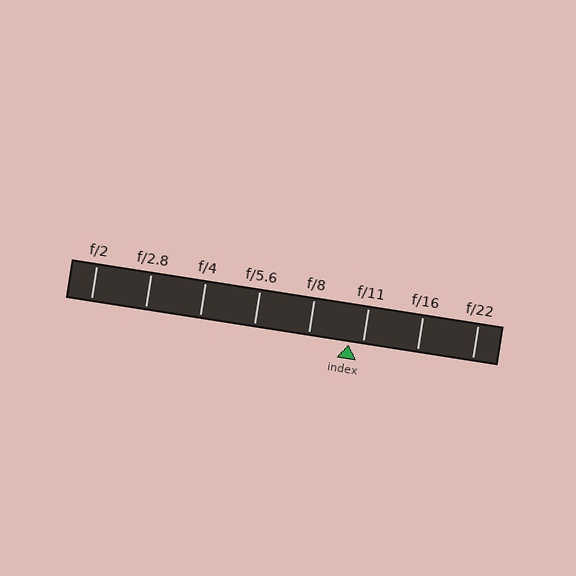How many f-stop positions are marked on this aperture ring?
There are 8 f-stop positions marked.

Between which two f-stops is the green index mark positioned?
The index mark is between f/8 and f/11.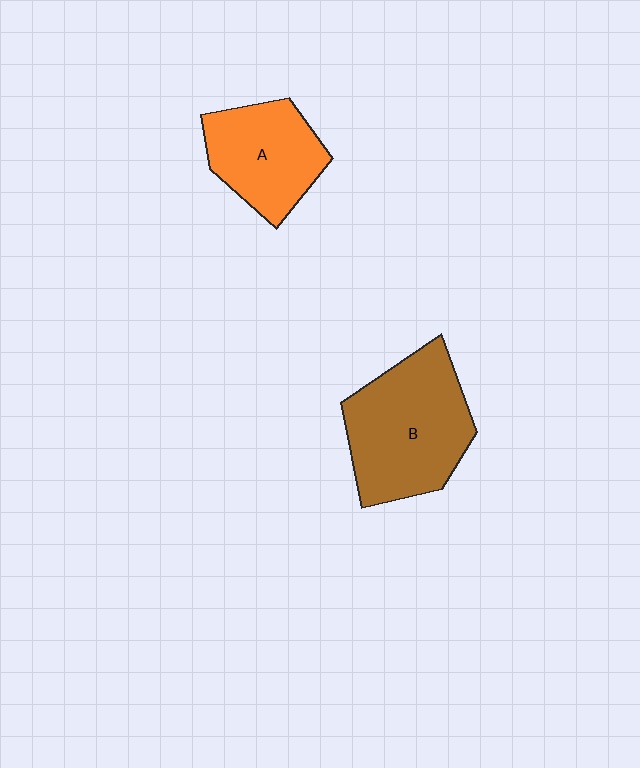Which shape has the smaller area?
Shape A (orange).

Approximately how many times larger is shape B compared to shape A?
Approximately 1.4 times.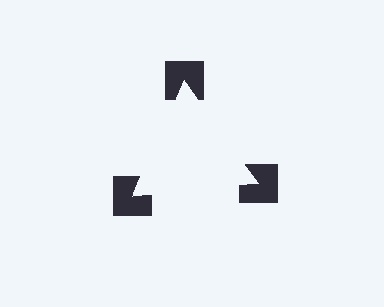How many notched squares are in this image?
There are 3 — one at each vertex of the illusory triangle.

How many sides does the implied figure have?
3 sides.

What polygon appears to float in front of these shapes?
An illusory triangle — its edges are inferred from the aligned wedge cuts in the notched squares, not physically drawn.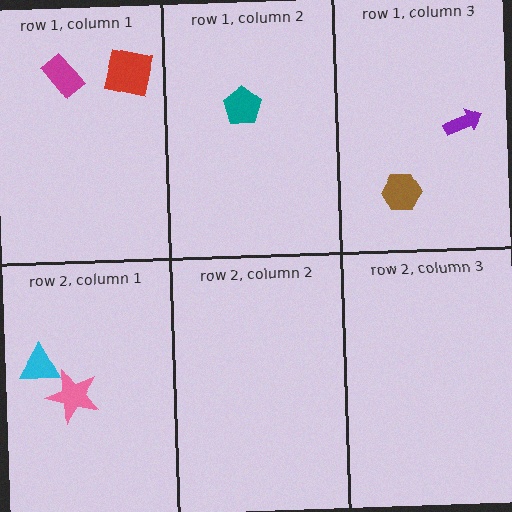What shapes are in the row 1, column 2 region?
The teal pentagon.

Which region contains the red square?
The row 1, column 1 region.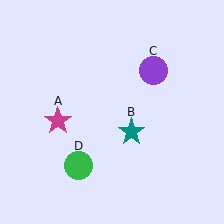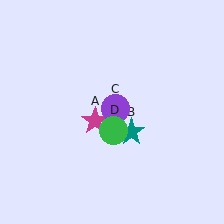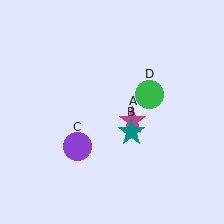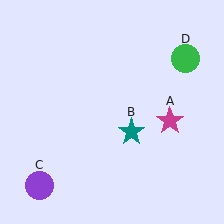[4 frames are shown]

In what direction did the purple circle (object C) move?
The purple circle (object C) moved down and to the left.